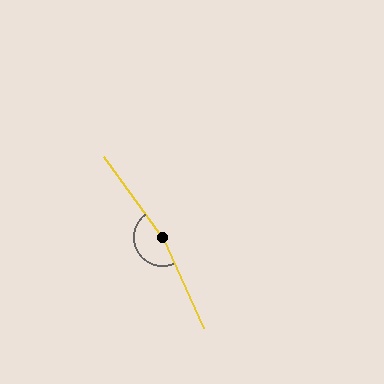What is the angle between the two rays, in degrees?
Approximately 168 degrees.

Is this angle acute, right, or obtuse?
It is obtuse.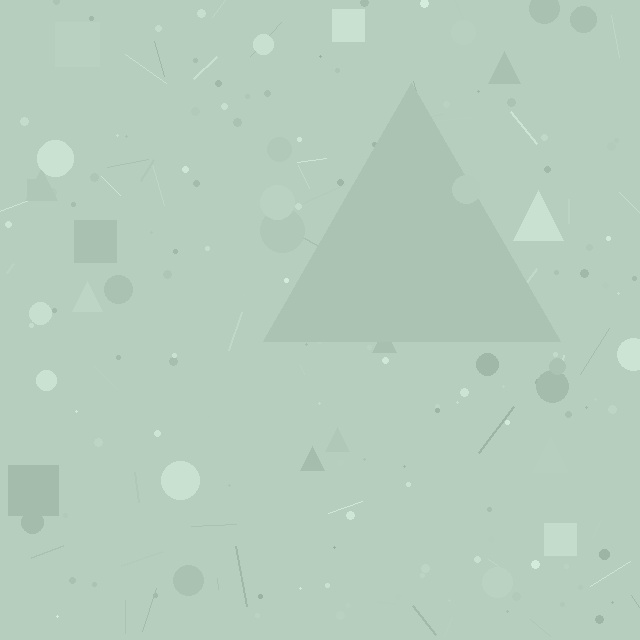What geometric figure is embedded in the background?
A triangle is embedded in the background.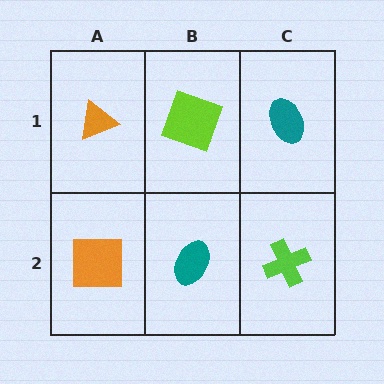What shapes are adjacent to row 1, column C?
A lime cross (row 2, column C), a lime square (row 1, column B).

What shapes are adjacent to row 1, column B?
A teal ellipse (row 2, column B), an orange triangle (row 1, column A), a teal ellipse (row 1, column C).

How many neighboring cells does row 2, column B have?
3.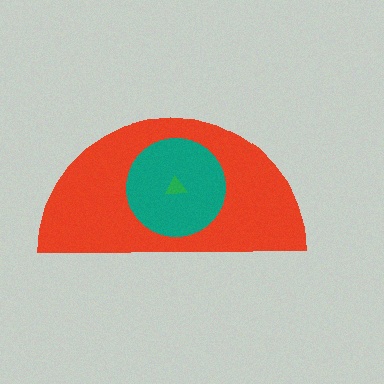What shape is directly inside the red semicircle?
The teal circle.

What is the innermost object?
The green triangle.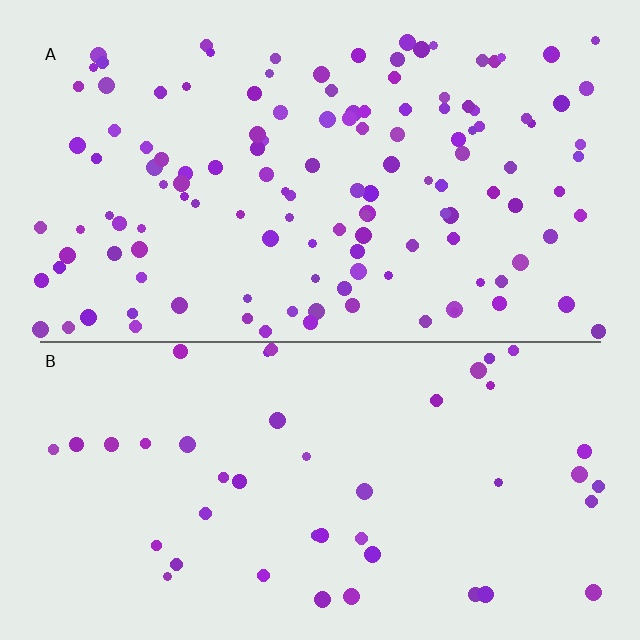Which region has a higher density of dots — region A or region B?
A (the top).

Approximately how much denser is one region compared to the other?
Approximately 3.0× — region A over region B.